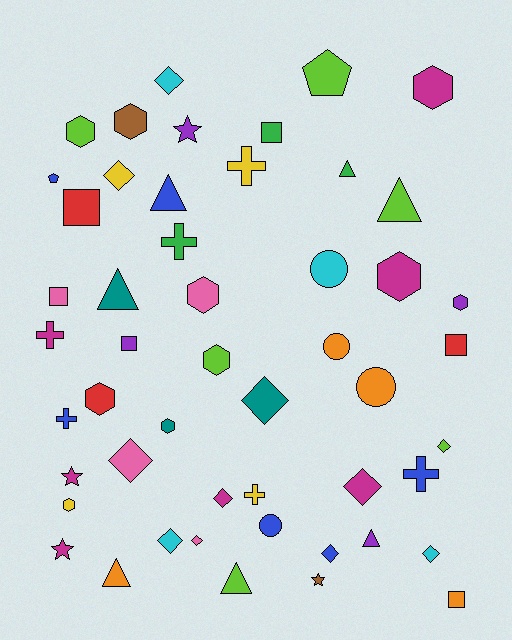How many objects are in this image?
There are 50 objects.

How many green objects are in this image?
There are 3 green objects.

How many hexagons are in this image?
There are 10 hexagons.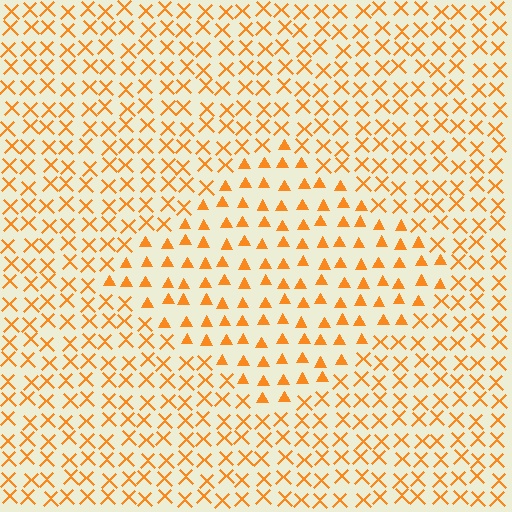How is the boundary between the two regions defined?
The boundary is defined by a change in element shape: triangles inside vs. X marks outside. All elements share the same color and spacing.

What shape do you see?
I see a diamond.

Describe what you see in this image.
The image is filled with small orange elements arranged in a uniform grid. A diamond-shaped region contains triangles, while the surrounding area contains X marks. The boundary is defined purely by the change in element shape.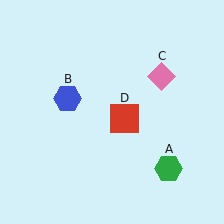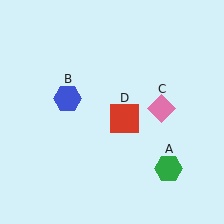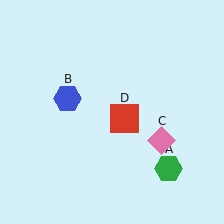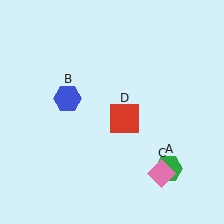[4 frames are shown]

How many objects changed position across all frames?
1 object changed position: pink diamond (object C).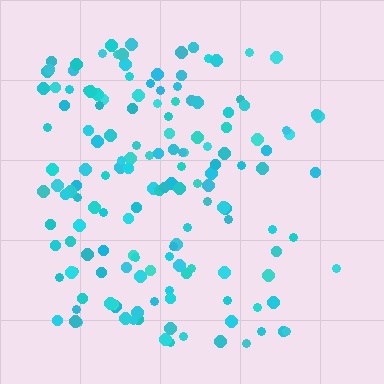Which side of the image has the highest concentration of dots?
The left.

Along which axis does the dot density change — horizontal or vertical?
Horizontal.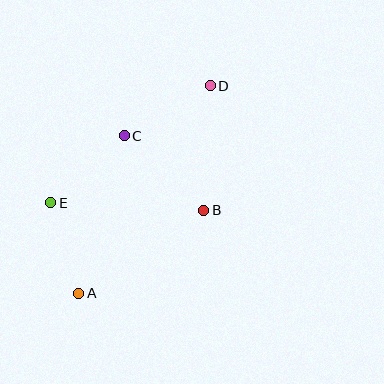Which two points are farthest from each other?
Points A and D are farthest from each other.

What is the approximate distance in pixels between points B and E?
The distance between B and E is approximately 153 pixels.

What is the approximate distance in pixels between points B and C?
The distance between B and C is approximately 109 pixels.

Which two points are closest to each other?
Points A and E are closest to each other.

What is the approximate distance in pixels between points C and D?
The distance between C and D is approximately 99 pixels.